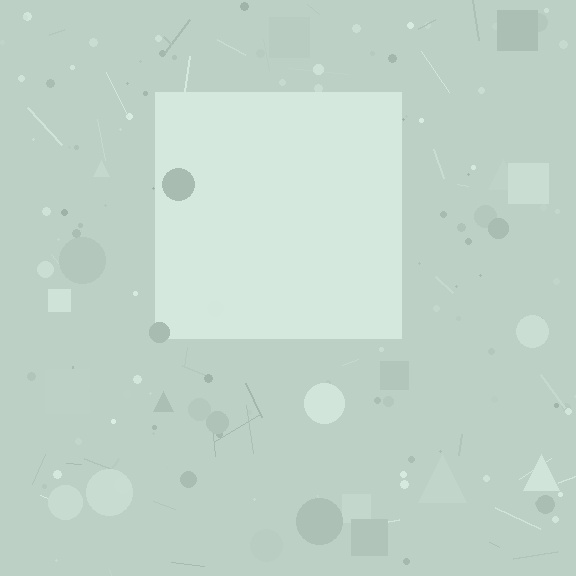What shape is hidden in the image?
A square is hidden in the image.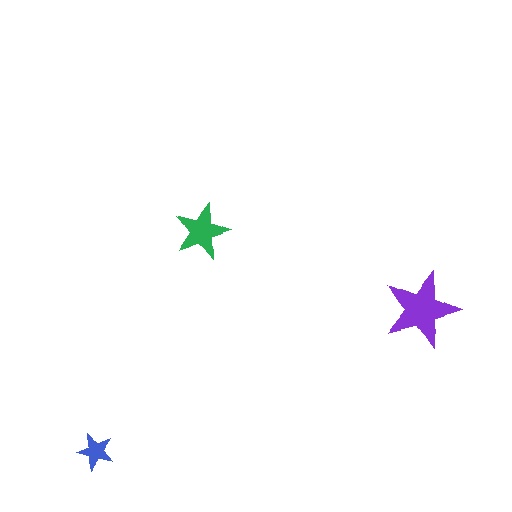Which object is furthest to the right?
The purple star is rightmost.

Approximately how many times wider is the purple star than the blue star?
About 2 times wider.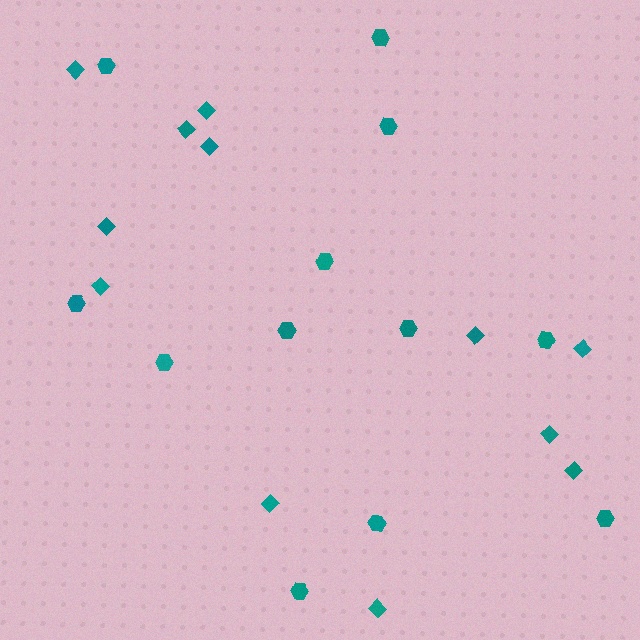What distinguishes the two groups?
There are 2 groups: one group of hexagons (12) and one group of diamonds (12).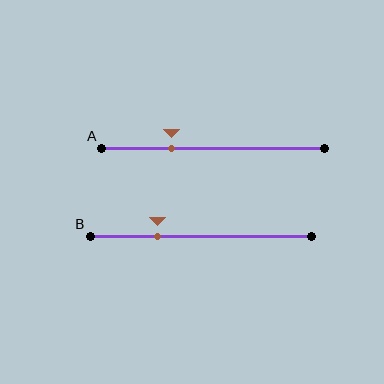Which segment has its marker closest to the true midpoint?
Segment A has its marker closest to the true midpoint.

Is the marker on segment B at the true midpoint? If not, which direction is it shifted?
No, the marker on segment B is shifted to the left by about 20% of the segment length.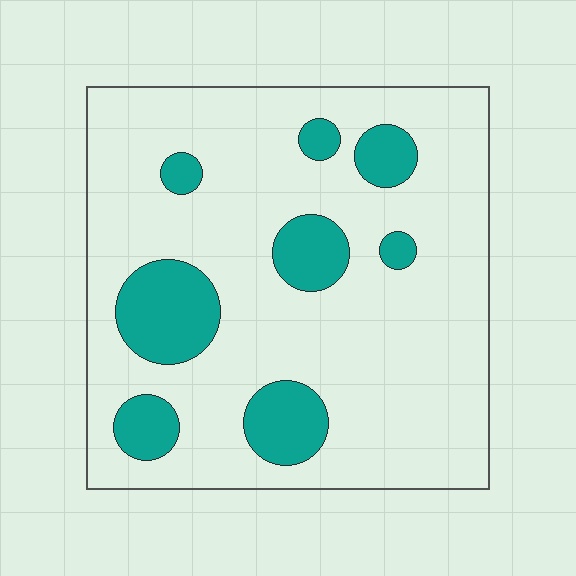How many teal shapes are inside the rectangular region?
8.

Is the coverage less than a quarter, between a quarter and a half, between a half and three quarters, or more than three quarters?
Less than a quarter.